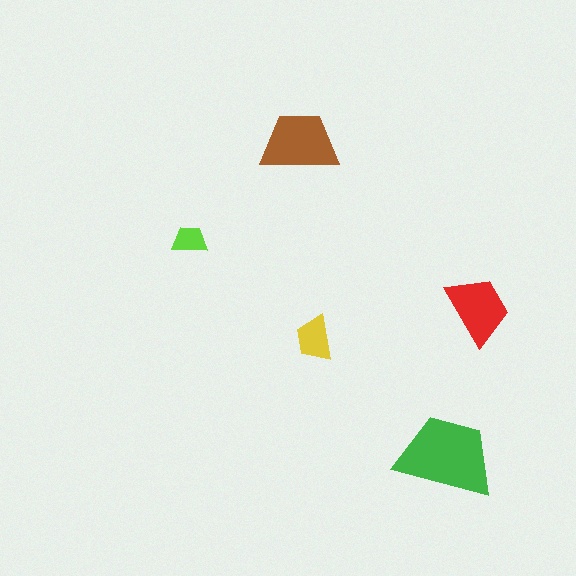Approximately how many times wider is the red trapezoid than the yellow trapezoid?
About 1.5 times wider.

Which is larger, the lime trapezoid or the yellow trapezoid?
The yellow one.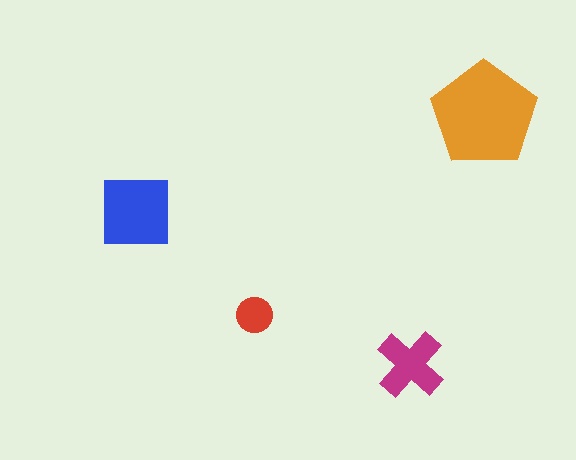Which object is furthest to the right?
The orange pentagon is rightmost.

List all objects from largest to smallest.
The orange pentagon, the blue square, the magenta cross, the red circle.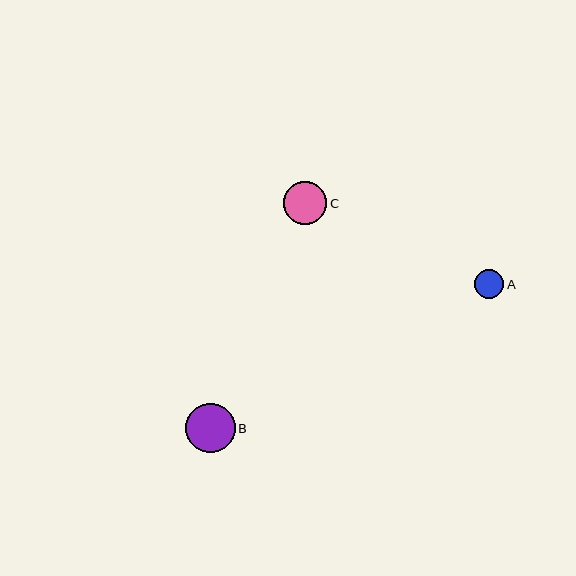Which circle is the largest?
Circle B is the largest with a size of approximately 50 pixels.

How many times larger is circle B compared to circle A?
Circle B is approximately 1.7 times the size of circle A.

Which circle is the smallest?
Circle A is the smallest with a size of approximately 30 pixels.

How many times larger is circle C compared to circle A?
Circle C is approximately 1.4 times the size of circle A.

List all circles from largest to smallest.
From largest to smallest: B, C, A.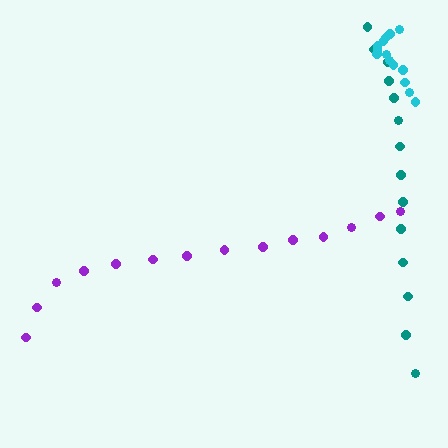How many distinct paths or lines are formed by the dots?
There are 3 distinct paths.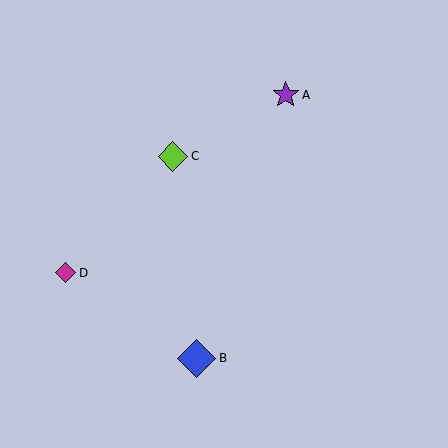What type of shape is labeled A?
Shape A is a purple star.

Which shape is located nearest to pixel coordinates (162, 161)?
The lime diamond (labeled C) at (173, 156) is nearest to that location.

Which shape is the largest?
The blue diamond (labeled B) is the largest.